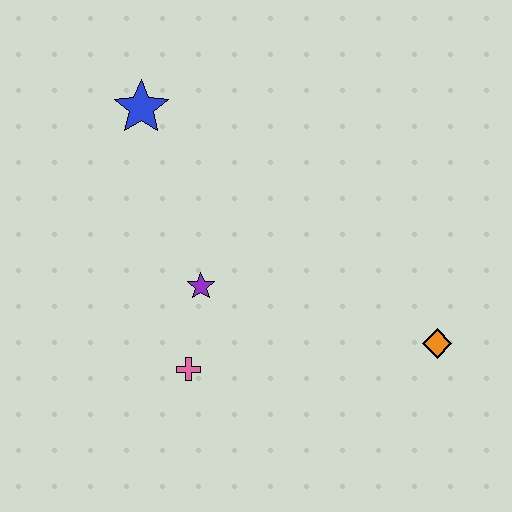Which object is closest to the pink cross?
The purple star is closest to the pink cross.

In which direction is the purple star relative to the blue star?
The purple star is below the blue star.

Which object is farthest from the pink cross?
The blue star is farthest from the pink cross.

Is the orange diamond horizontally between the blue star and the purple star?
No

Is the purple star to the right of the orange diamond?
No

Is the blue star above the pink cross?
Yes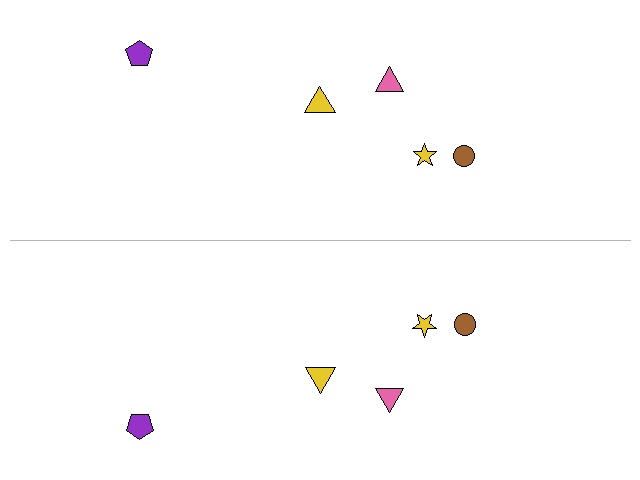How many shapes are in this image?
There are 10 shapes in this image.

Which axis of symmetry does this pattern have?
The pattern has a horizontal axis of symmetry running through the center of the image.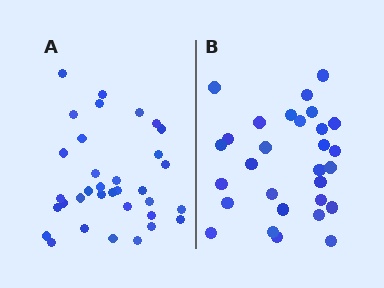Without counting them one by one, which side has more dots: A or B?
Region A (the left region) has more dots.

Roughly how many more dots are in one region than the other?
Region A has about 5 more dots than region B.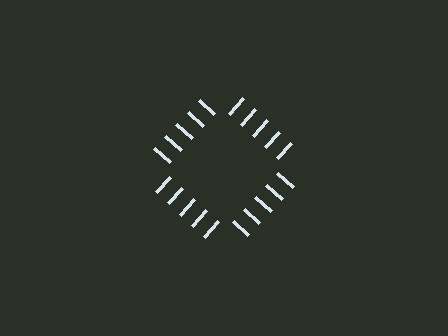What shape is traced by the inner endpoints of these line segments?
An illusory square — the line segments terminate on its edges but no continuous stroke is drawn.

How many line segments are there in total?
20 — 5 along each of the 4 edges.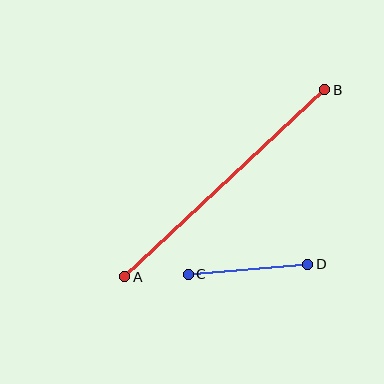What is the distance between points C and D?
The distance is approximately 120 pixels.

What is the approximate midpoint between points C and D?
The midpoint is at approximately (248, 269) pixels.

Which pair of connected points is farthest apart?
Points A and B are farthest apart.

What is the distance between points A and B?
The distance is approximately 274 pixels.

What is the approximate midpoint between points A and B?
The midpoint is at approximately (225, 183) pixels.